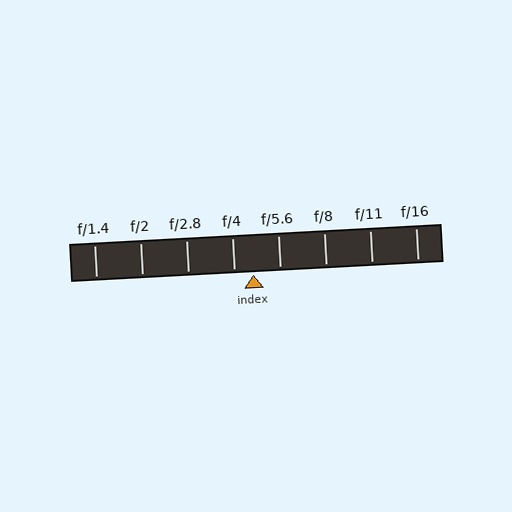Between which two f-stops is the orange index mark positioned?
The index mark is between f/4 and f/5.6.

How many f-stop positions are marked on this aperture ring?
There are 8 f-stop positions marked.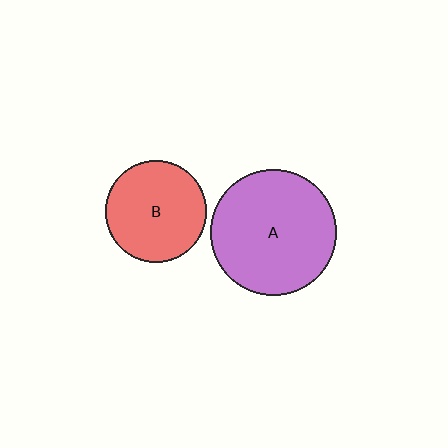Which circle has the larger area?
Circle A (purple).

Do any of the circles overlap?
No, none of the circles overlap.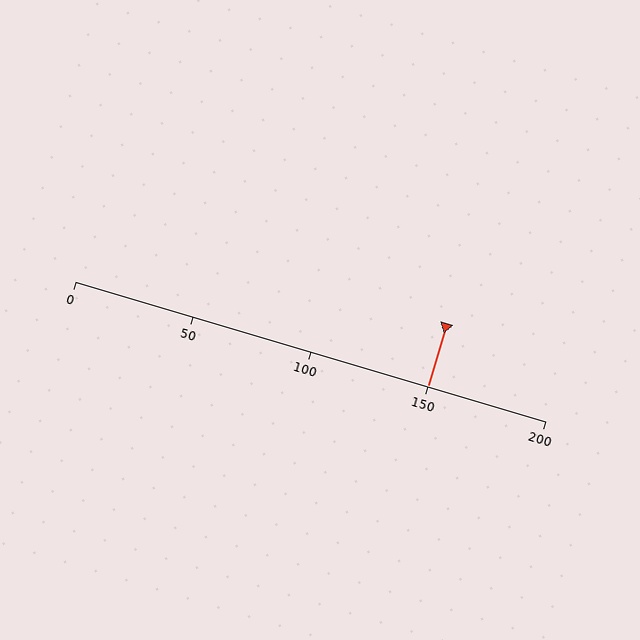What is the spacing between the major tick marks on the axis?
The major ticks are spaced 50 apart.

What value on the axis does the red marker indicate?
The marker indicates approximately 150.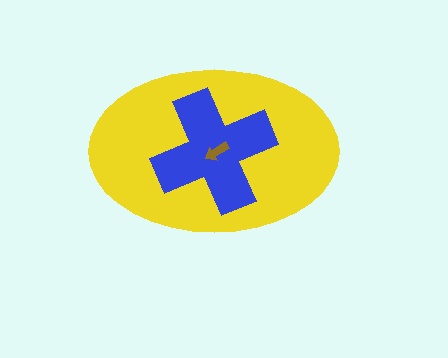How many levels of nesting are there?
3.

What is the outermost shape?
The yellow ellipse.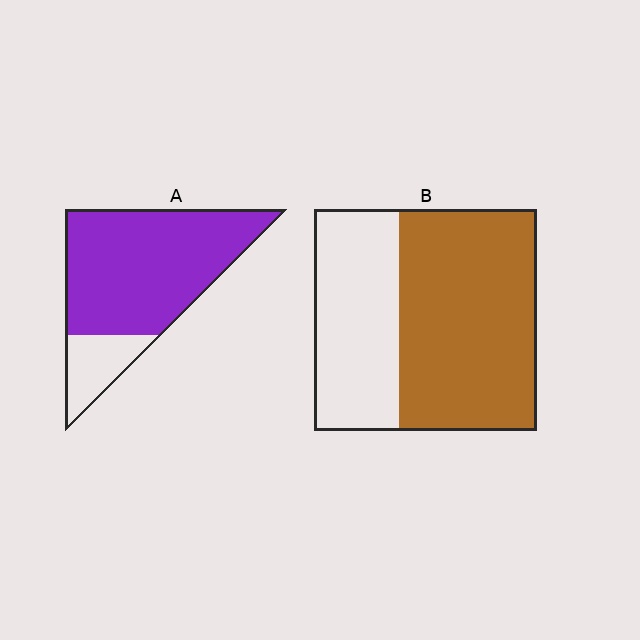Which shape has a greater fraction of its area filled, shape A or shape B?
Shape A.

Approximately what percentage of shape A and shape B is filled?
A is approximately 80% and B is approximately 60%.